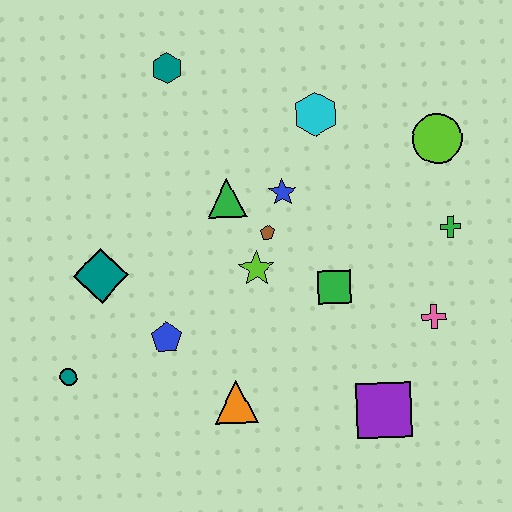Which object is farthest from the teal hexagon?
The purple square is farthest from the teal hexagon.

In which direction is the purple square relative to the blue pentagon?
The purple square is to the right of the blue pentagon.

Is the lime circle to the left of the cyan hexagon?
No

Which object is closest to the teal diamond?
The blue pentagon is closest to the teal diamond.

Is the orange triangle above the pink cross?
No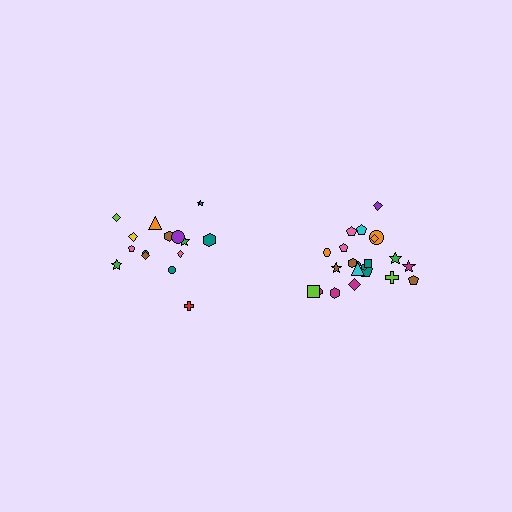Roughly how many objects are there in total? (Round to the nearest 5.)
Roughly 35 objects in total.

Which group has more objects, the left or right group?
The right group.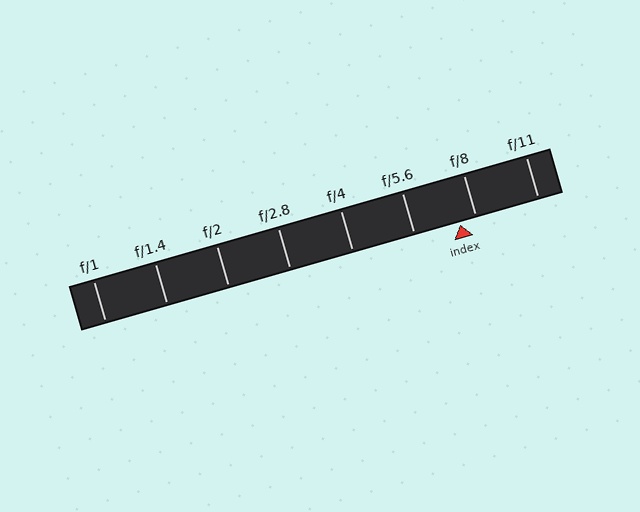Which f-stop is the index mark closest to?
The index mark is closest to f/8.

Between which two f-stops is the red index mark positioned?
The index mark is between f/5.6 and f/8.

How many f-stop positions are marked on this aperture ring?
There are 8 f-stop positions marked.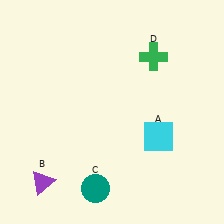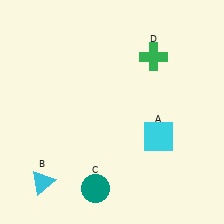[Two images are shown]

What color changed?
The triangle (B) changed from purple in Image 1 to cyan in Image 2.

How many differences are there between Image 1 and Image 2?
There is 1 difference between the two images.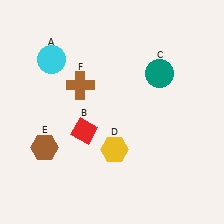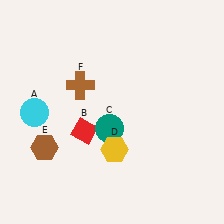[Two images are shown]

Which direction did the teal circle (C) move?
The teal circle (C) moved down.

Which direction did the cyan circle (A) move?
The cyan circle (A) moved down.